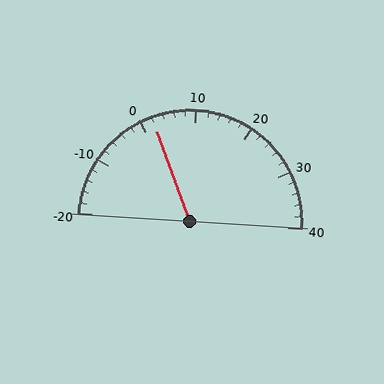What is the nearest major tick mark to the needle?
The nearest major tick mark is 0.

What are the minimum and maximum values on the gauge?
The gauge ranges from -20 to 40.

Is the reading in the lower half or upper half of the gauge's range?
The reading is in the lower half of the range (-20 to 40).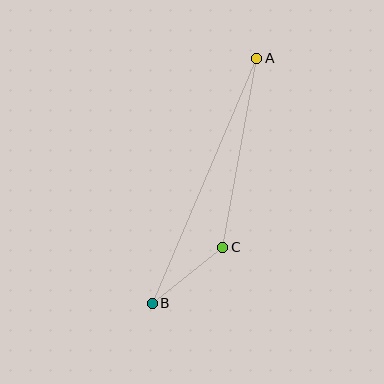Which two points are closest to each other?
Points B and C are closest to each other.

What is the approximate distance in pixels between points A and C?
The distance between A and C is approximately 192 pixels.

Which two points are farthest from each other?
Points A and B are farthest from each other.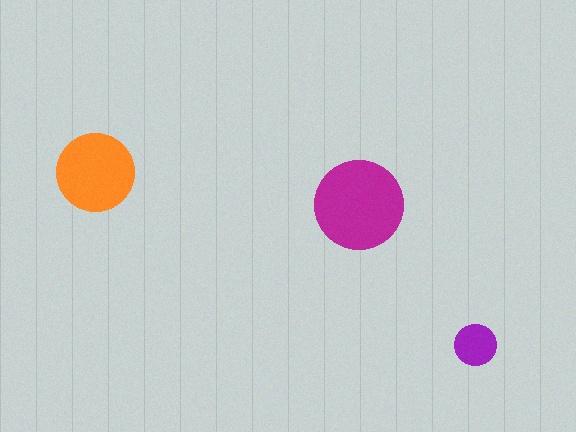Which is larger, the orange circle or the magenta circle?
The magenta one.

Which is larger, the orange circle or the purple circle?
The orange one.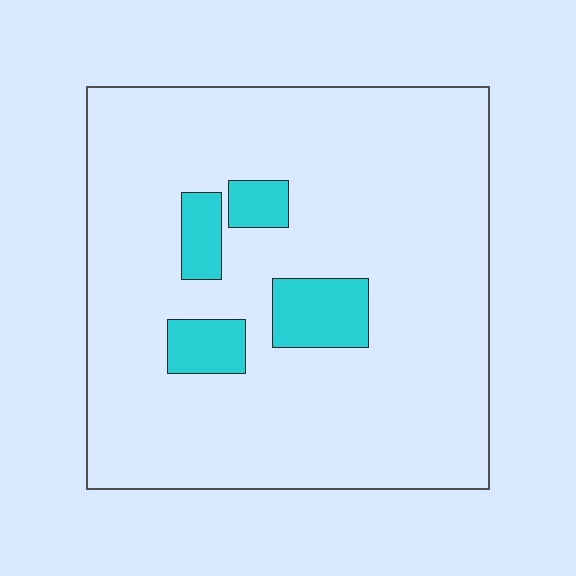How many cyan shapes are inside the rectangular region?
4.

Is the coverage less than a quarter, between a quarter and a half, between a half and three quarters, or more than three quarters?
Less than a quarter.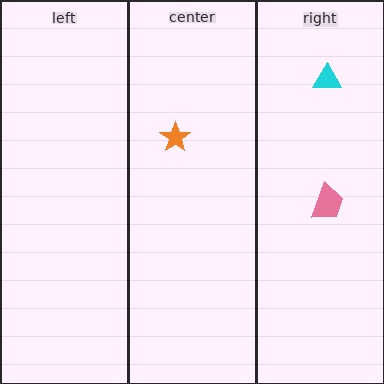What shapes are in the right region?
The pink trapezoid, the cyan triangle.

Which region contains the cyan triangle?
The right region.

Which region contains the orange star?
The center region.